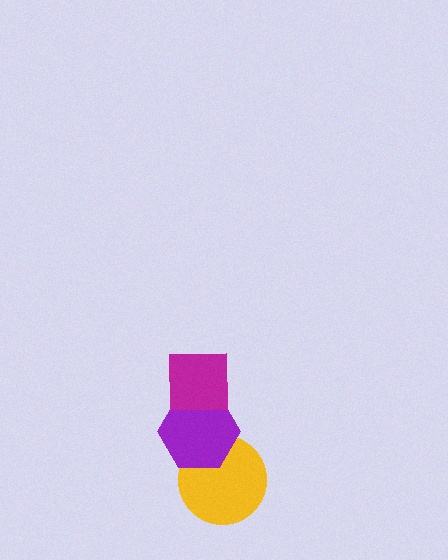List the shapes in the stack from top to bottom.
From top to bottom: the magenta square, the purple hexagon, the yellow circle.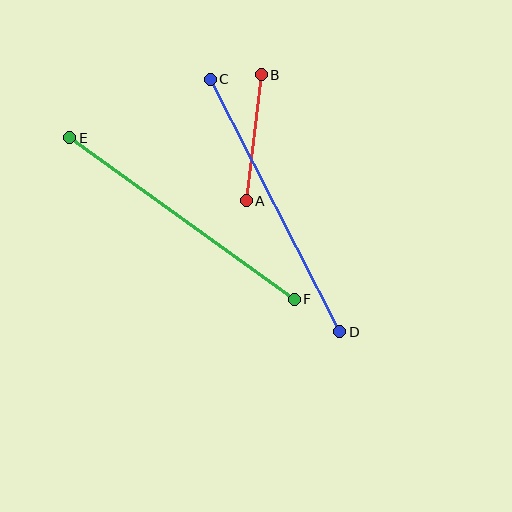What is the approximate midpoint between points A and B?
The midpoint is at approximately (254, 138) pixels.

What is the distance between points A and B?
The distance is approximately 127 pixels.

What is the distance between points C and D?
The distance is approximately 284 pixels.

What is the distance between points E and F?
The distance is approximately 276 pixels.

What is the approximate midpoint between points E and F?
The midpoint is at approximately (182, 219) pixels.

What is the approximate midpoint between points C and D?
The midpoint is at approximately (275, 205) pixels.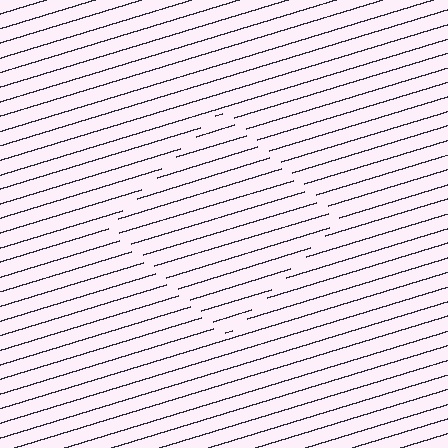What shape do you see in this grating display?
An illusory square. The interior of the shape contains the same grating, shifted by half a period — the contour is defined by the phase discontinuity where line-ends from the inner and outer gratings abut.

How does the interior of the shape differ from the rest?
The interior of the shape contains the same grating, shifted by half a period — the contour is defined by the phase discontinuity where line-ends from the inner and outer gratings abut.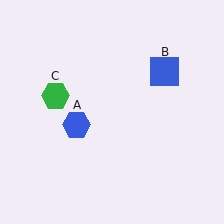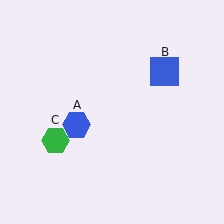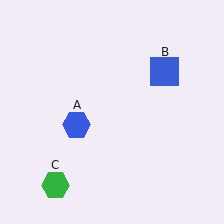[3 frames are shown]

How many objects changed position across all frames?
1 object changed position: green hexagon (object C).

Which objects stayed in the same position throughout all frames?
Blue hexagon (object A) and blue square (object B) remained stationary.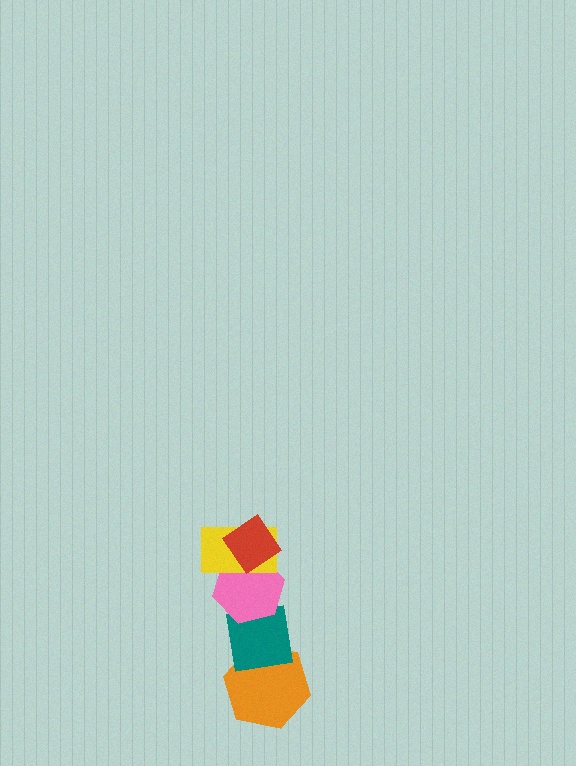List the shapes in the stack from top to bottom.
From top to bottom: the red diamond, the yellow rectangle, the pink hexagon, the teal square, the orange hexagon.